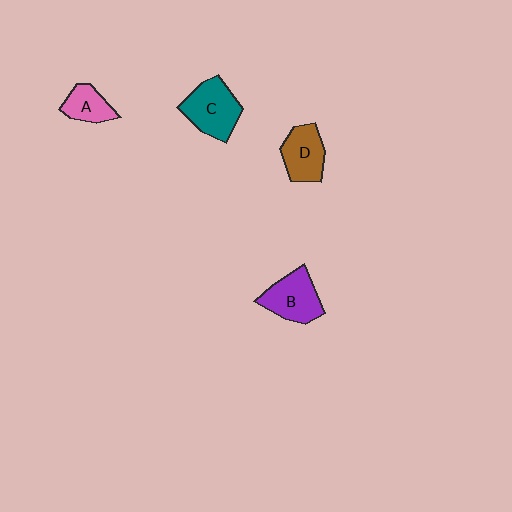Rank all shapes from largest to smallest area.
From largest to smallest: C (teal), B (purple), D (brown), A (pink).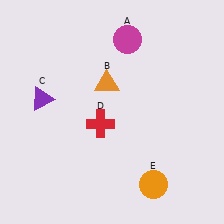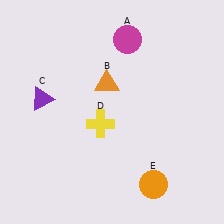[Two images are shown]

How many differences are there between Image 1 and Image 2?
There is 1 difference between the two images.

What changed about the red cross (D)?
In Image 1, D is red. In Image 2, it changed to yellow.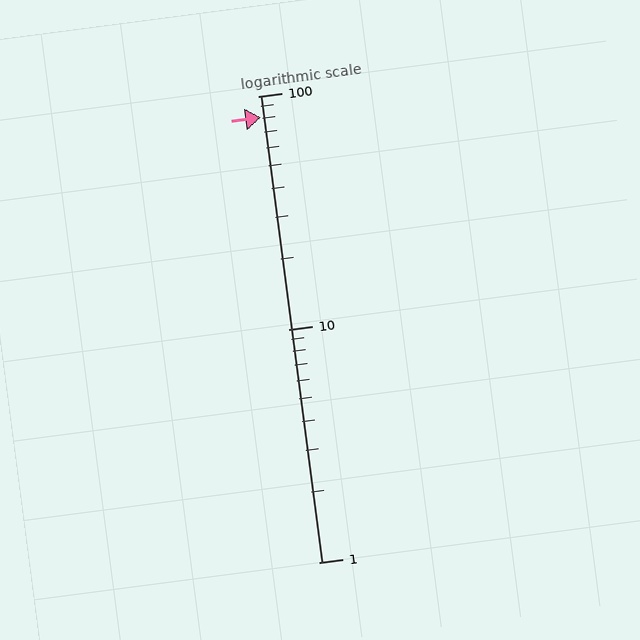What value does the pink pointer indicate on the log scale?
The pointer indicates approximately 81.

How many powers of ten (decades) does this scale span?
The scale spans 2 decades, from 1 to 100.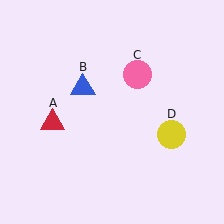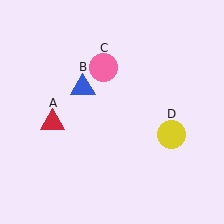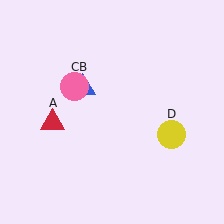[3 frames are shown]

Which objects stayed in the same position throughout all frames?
Red triangle (object A) and blue triangle (object B) and yellow circle (object D) remained stationary.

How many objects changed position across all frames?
1 object changed position: pink circle (object C).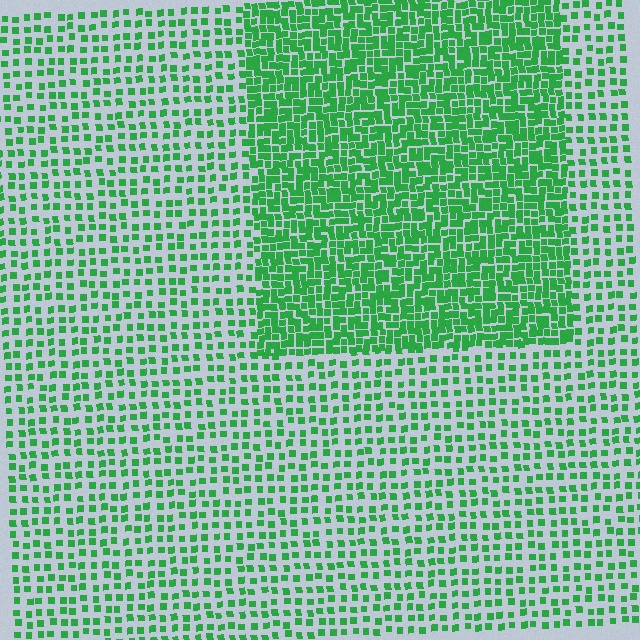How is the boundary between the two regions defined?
The boundary is defined by a change in element density (approximately 2.2x ratio). All elements are the same color, size, and shape.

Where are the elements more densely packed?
The elements are more densely packed inside the rectangle boundary.